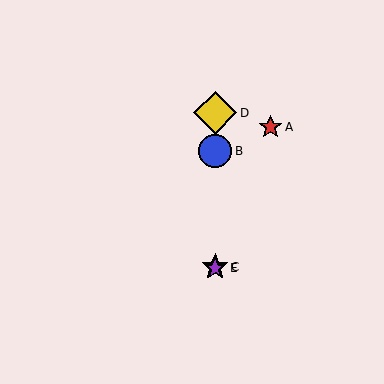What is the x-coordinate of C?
Object C is at x≈215.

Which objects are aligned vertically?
Objects B, C, D, E are aligned vertically.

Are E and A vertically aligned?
No, E is at x≈215 and A is at x≈271.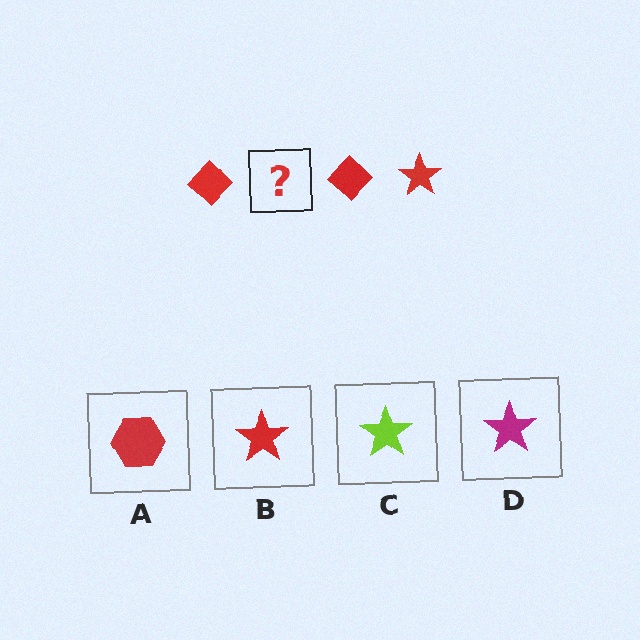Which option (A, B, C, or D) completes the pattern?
B.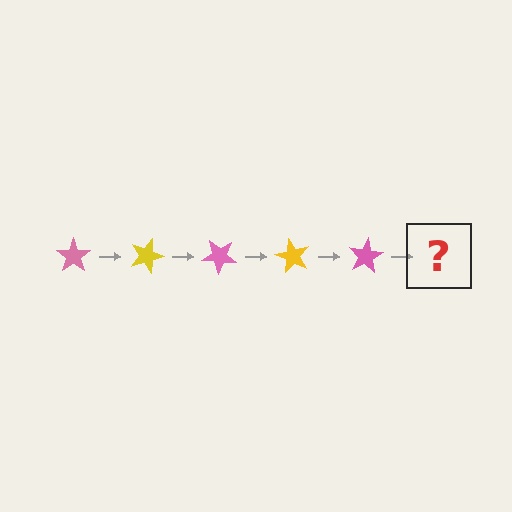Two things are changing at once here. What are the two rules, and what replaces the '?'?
The two rules are that it rotates 20 degrees each step and the color cycles through pink and yellow. The '?' should be a yellow star, rotated 100 degrees from the start.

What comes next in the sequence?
The next element should be a yellow star, rotated 100 degrees from the start.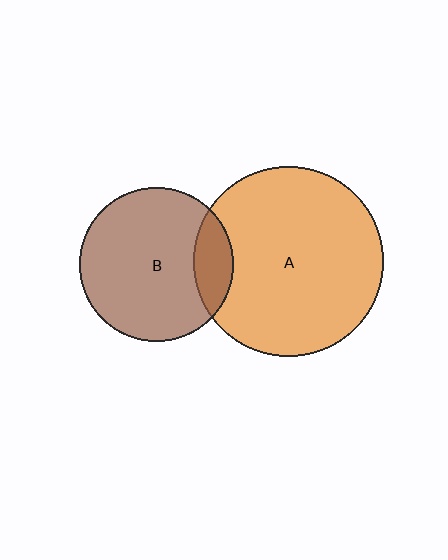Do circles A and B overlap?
Yes.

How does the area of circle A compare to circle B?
Approximately 1.5 times.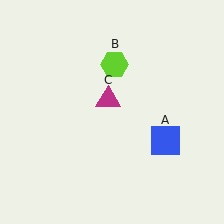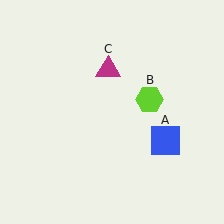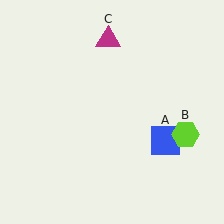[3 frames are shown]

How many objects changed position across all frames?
2 objects changed position: lime hexagon (object B), magenta triangle (object C).